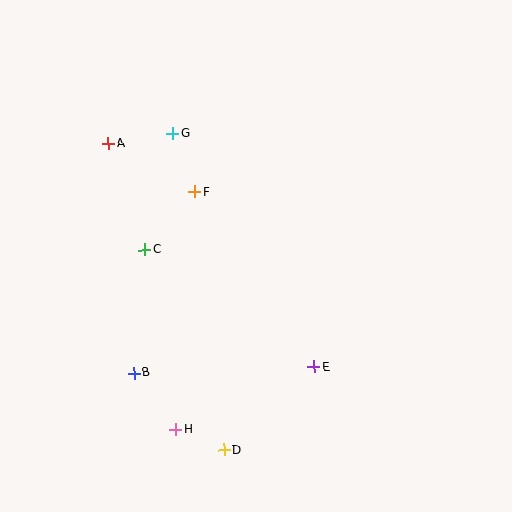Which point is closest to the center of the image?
Point F at (195, 192) is closest to the center.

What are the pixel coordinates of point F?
Point F is at (195, 192).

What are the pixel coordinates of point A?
Point A is at (108, 143).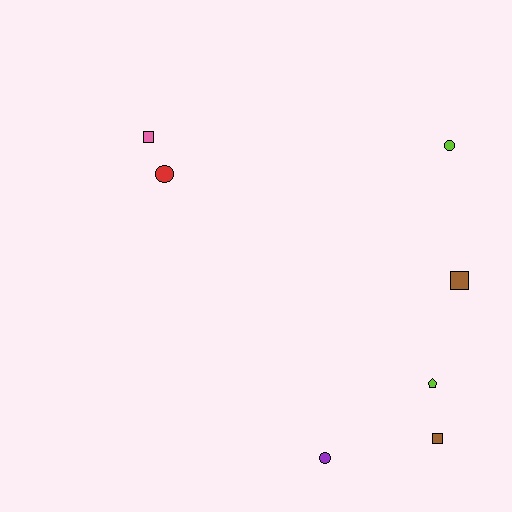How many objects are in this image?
There are 7 objects.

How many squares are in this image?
There are 3 squares.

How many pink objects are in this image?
There is 1 pink object.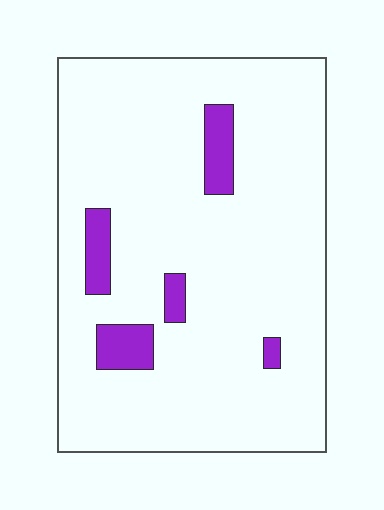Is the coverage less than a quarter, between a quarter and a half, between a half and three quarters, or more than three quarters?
Less than a quarter.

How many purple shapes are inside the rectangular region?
5.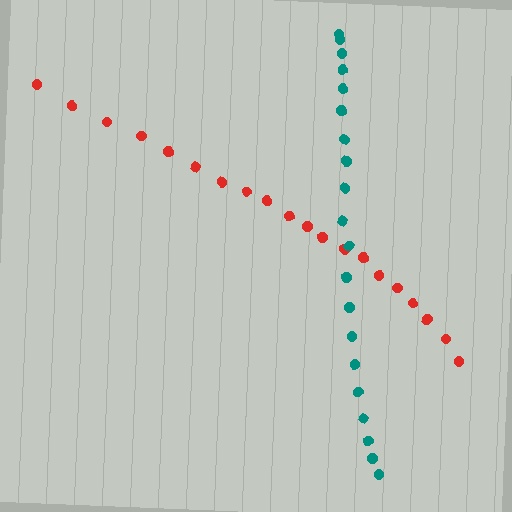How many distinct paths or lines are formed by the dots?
There are 2 distinct paths.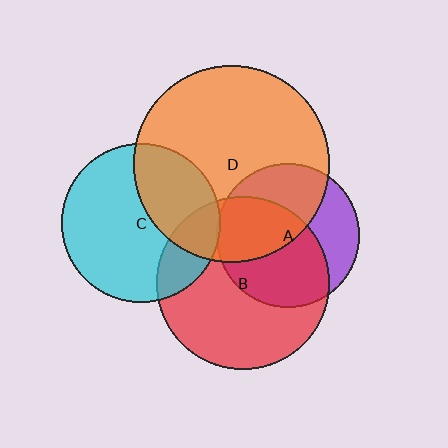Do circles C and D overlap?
Yes.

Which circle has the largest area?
Circle D (orange).